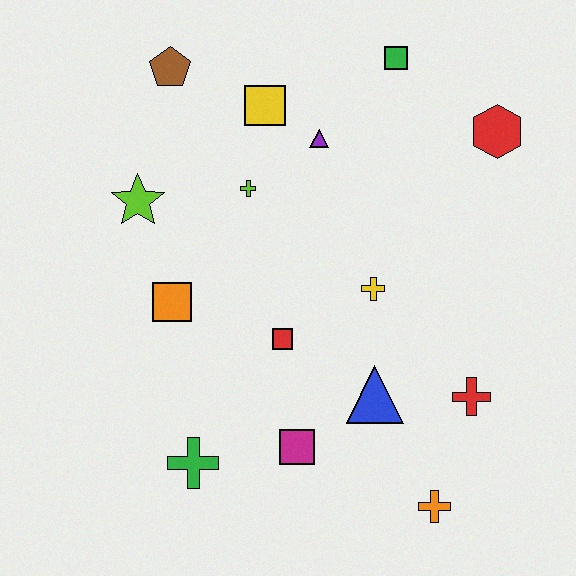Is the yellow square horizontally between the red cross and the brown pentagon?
Yes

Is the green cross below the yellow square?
Yes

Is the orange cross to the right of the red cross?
No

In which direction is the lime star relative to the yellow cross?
The lime star is to the left of the yellow cross.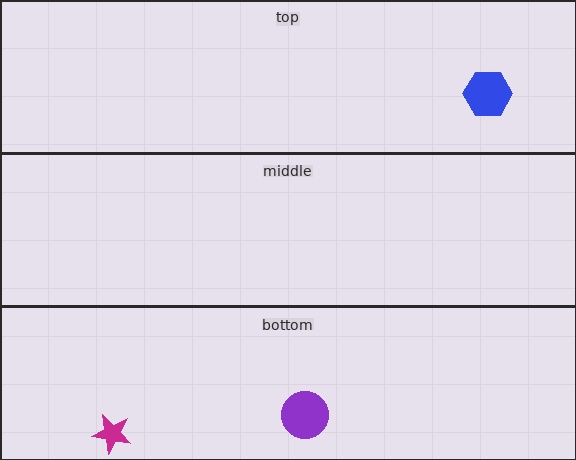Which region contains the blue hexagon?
The top region.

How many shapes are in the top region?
1.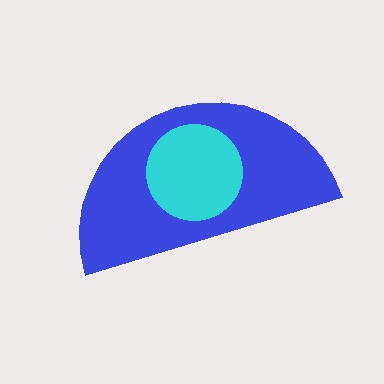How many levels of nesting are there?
2.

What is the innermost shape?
The cyan circle.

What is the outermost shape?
The blue semicircle.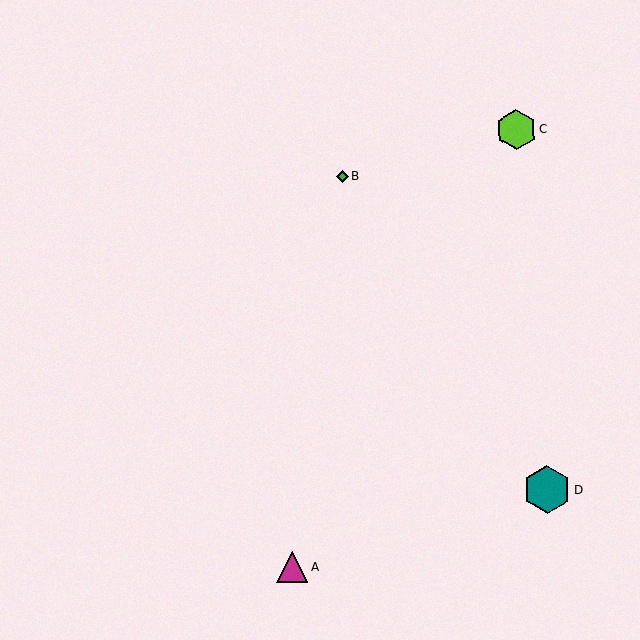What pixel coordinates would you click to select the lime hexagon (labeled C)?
Click at (516, 130) to select the lime hexagon C.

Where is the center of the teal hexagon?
The center of the teal hexagon is at (547, 490).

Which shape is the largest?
The teal hexagon (labeled D) is the largest.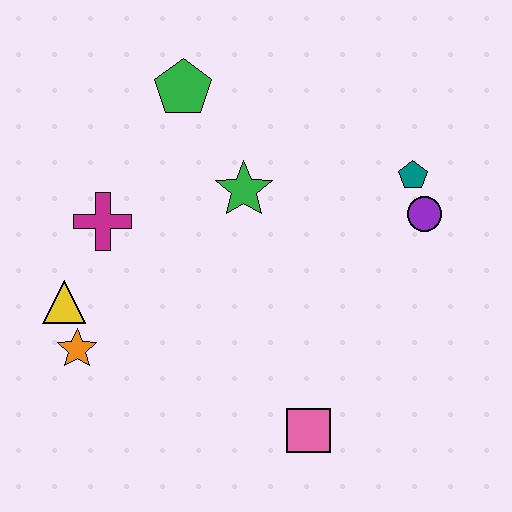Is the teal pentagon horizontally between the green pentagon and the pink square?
No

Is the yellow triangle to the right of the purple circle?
No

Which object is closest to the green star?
The green pentagon is closest to the green star.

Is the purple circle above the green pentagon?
No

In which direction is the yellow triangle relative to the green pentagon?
The yellow triangle is below the green pentagon.